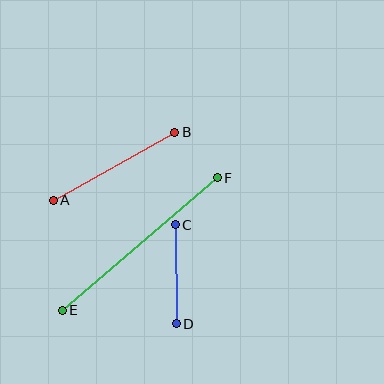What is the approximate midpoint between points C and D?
The midpoint is at approximately (176, 274) pixels.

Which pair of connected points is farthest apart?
Points E and F are farthest apart.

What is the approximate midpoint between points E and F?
The midpoint is at approximately (140, 244) pixels.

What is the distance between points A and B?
The distance is approximately 139 pixels.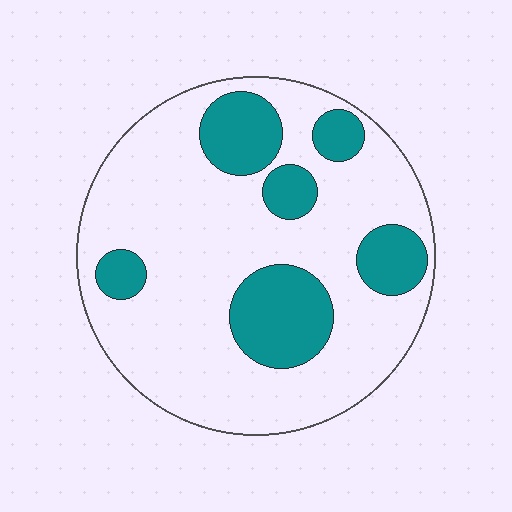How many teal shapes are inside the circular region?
6.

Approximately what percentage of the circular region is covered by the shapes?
Approximately 25%.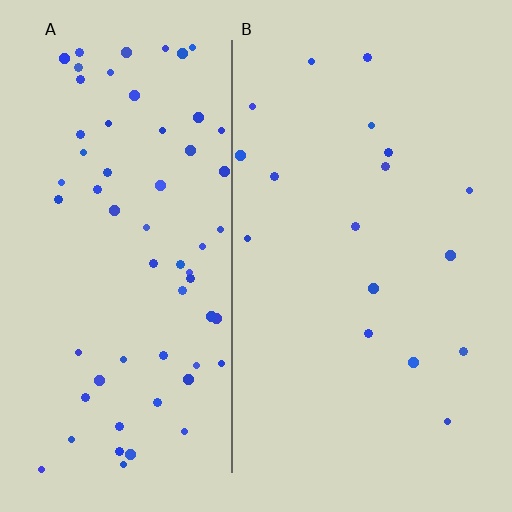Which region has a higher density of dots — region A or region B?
A (the left).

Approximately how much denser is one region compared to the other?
Approximately 3.7× — region A over region B.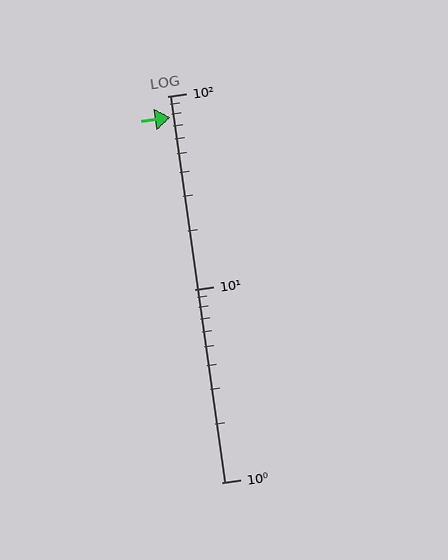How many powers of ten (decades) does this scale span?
The scale spans 2 decades, from 1 to 100.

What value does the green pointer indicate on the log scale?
The pointer indicates approximately 78.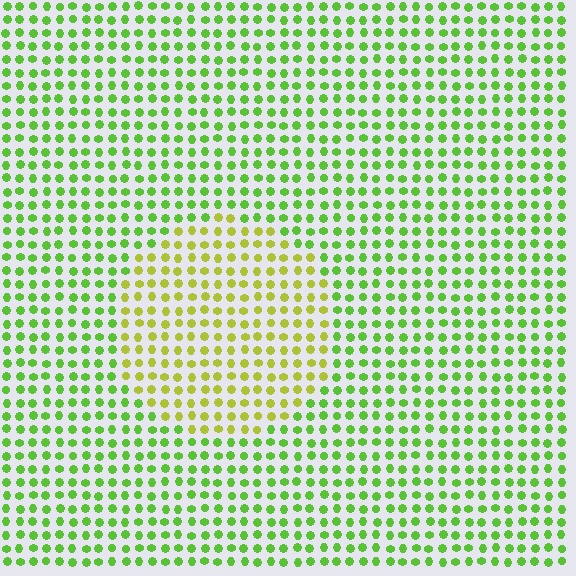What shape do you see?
I see a circle.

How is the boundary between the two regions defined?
The boundary is defined purely by a slight shift in hue (about 36 degrees). Spacing, size, and orientation are identical on both sides.